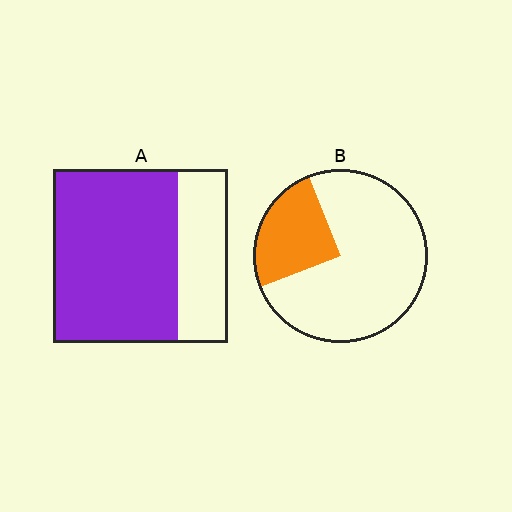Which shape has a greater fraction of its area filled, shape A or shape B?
Shape A.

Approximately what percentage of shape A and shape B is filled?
A is approximately 70% and B is approximately 25%.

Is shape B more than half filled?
No.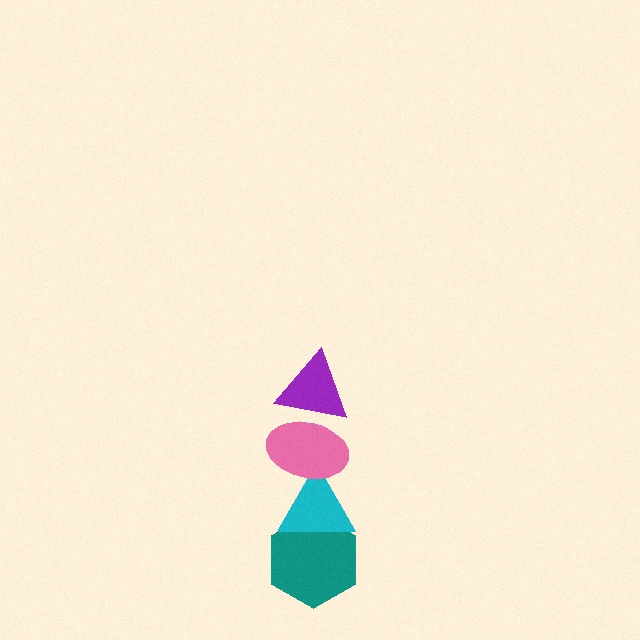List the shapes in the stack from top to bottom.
From top to bottom: the purple triangle, the pink ellipse, the cyan triangle, the teal hexagon.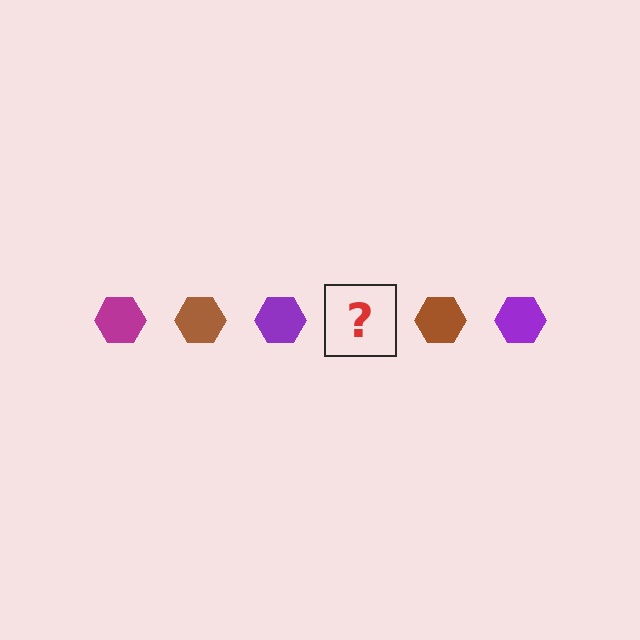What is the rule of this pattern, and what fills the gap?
The rule is that the pattern cycles through magenta, brown, purple hexagons. The gap should be filled with a magenta hexagon.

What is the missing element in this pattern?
The missing element is a magenta hexagon.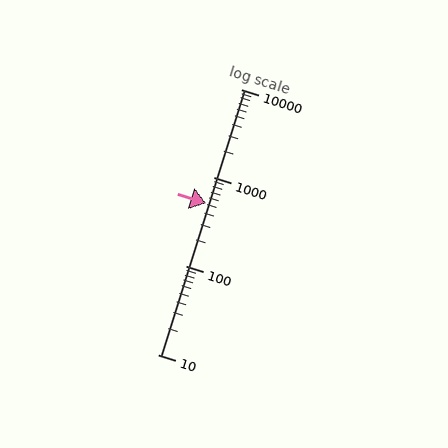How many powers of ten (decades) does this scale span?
The scale spans 3 decades, from 10 to 10000.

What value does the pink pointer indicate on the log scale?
The pointer indicates approximately 510.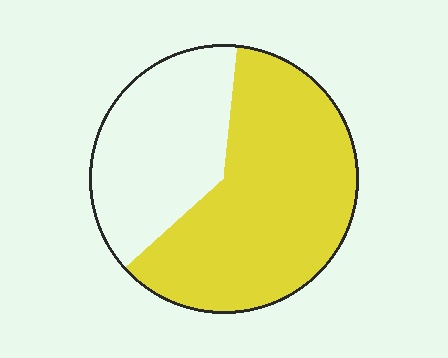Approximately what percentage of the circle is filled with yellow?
Approximately 60%.